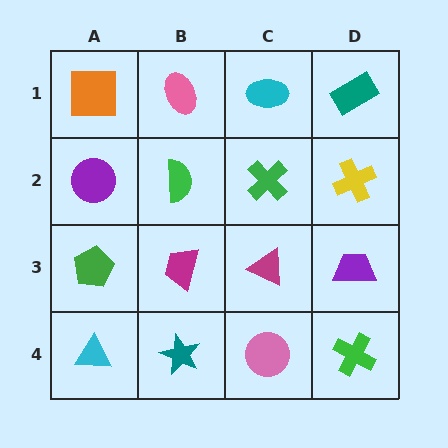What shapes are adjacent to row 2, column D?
A teal rectangle (row 1, column D), a purple trapezoid (row 3, column D), a green cross (row 2, column C).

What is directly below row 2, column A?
A green pentagon.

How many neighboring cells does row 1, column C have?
3.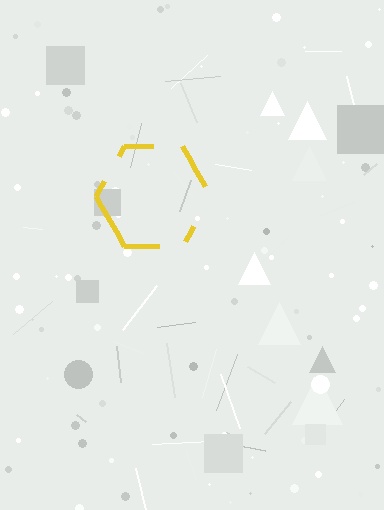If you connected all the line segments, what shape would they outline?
They would outline a hexagon.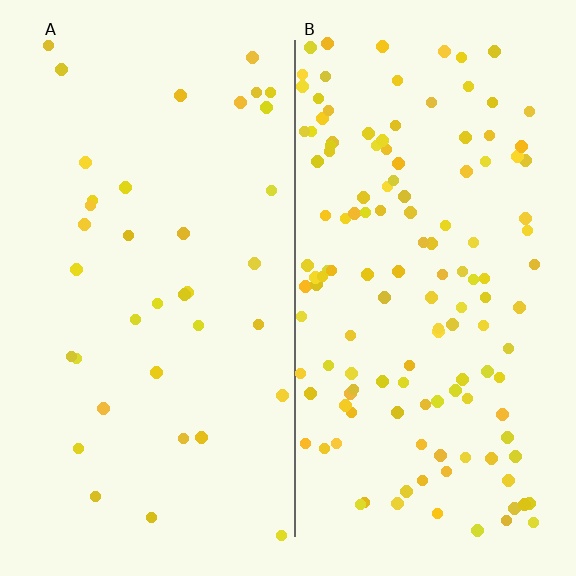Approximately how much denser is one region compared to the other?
Approximately 3.6× — region B over region A.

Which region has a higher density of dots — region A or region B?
B (the right).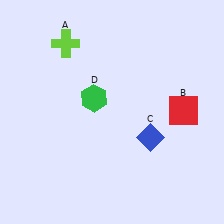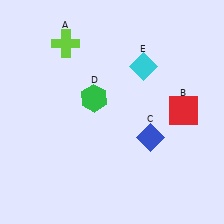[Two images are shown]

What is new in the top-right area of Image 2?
A cyan diamond (E) was added in the top-right area of Image 2.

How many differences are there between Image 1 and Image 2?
There is 1 difference between the two images.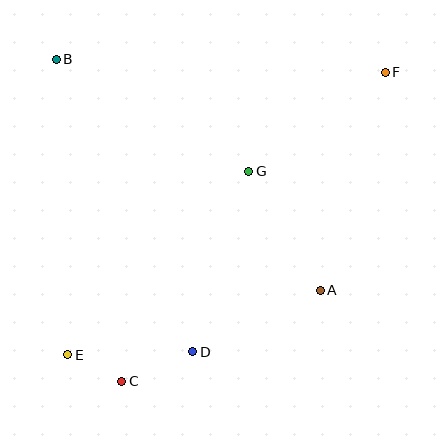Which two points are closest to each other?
Points C and E are closest to each other.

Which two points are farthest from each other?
Points E and F are farthest from each other.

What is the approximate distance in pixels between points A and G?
The distance between A and G is approximately 139 pixels.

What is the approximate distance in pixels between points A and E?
The distance between A and E is approximately 261 pixels.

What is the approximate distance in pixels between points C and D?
The distance between C and D is approximately 77 pixels.